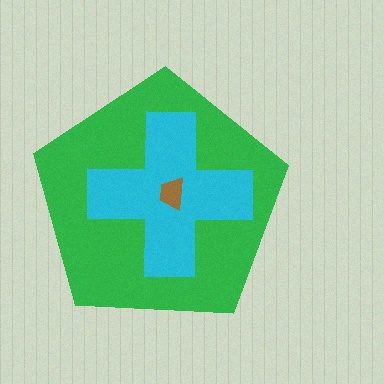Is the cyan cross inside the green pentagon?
Yes.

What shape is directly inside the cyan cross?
The brown trapezoid.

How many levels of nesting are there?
3.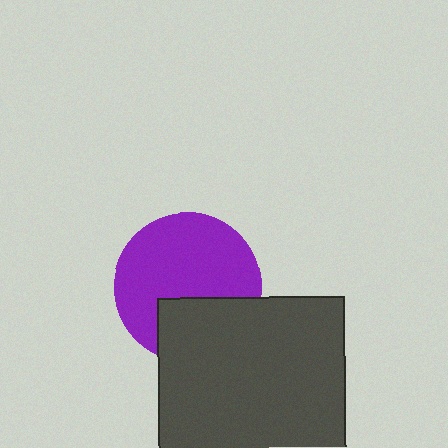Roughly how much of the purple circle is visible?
Most of it is visible (roughly 69%).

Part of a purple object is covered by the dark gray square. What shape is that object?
It is a circle.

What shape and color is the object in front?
The object in front is a dark gray square.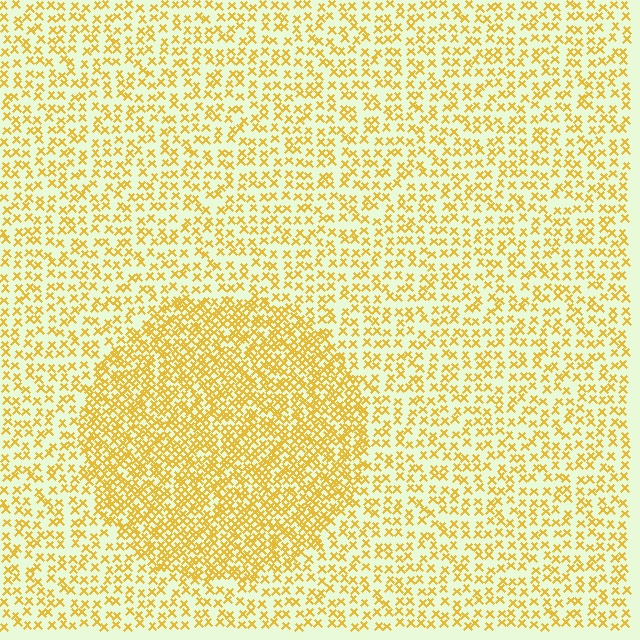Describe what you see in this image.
The image contains small yellow elements arranged at two different densities. A circle-shaped region is visible where the elements are more densely packed than the surrounding area.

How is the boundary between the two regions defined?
The boundary is defined by a change in element density (approximately 2.1x ratio). All elements are the same color, size, and shape.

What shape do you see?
I see a circle.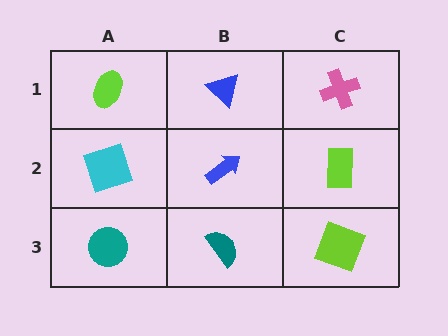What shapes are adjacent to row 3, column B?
A blue arrow (row 2, column B), a teal circle (row 3, column A), a lime square (row 3, column C).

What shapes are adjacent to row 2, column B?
A blue triangle (row 1, column B), a teal semicircle (row 3, column B), a cyan square (row 2, column A), a lime rectangle (row 2, column C).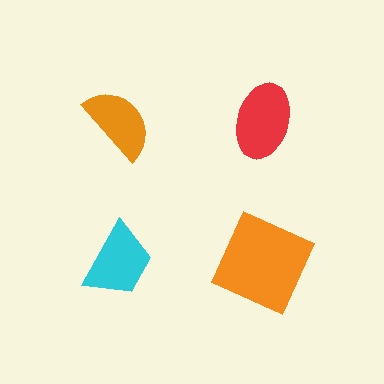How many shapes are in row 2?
2 shapes.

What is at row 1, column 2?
A red ellipse.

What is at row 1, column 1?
An orange semicircle.